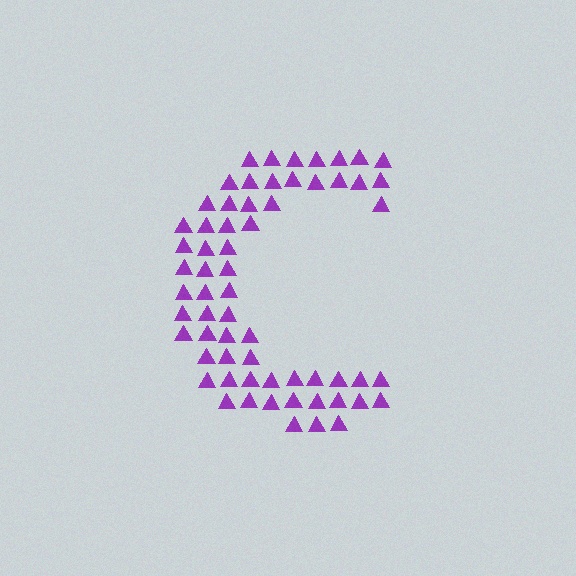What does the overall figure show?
The overall figure shows the letter C.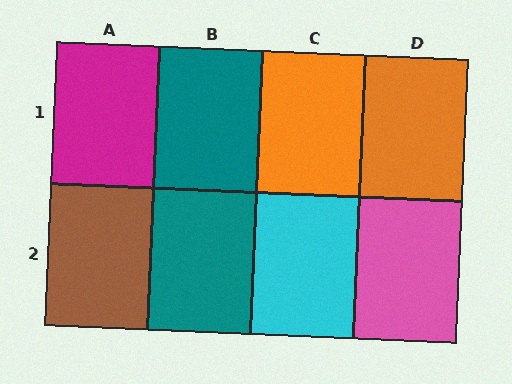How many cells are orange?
2 cells are orange.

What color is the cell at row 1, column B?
Teal.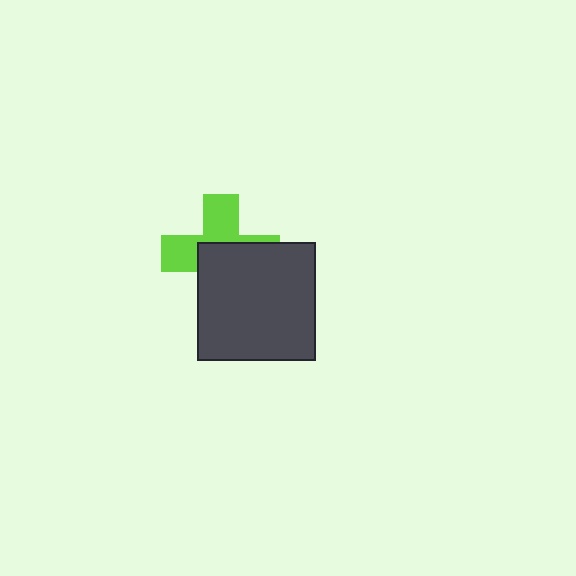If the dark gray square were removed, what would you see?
You would see the complete lime cross.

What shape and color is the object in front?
The object in front is a dark gray square.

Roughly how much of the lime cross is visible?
About half of it is visible (roughly 45%).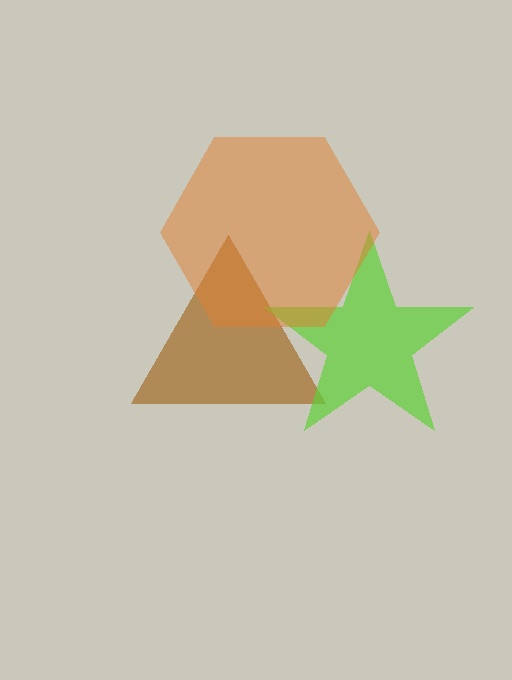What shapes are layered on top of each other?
The layered shapes are: a brown triangle, a lime star, an orange hexagon.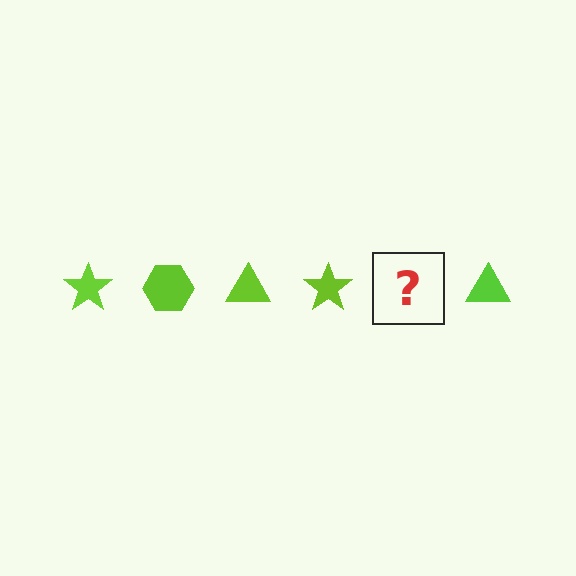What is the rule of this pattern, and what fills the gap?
The rule is that the pattern cycles through star, hexagon, triangle shapes in lime. The gap should be filled with a lime hexagon.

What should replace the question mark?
The question mark should be replaced with a lime hexagon.